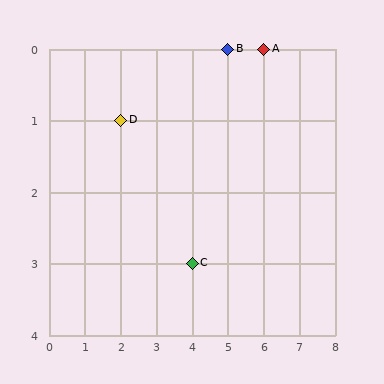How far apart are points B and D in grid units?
Points B and D are 3 columns and 1 row apart (about 3.2 grid units diagonally).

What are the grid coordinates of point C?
Point C is at grid coordinates (4, 3).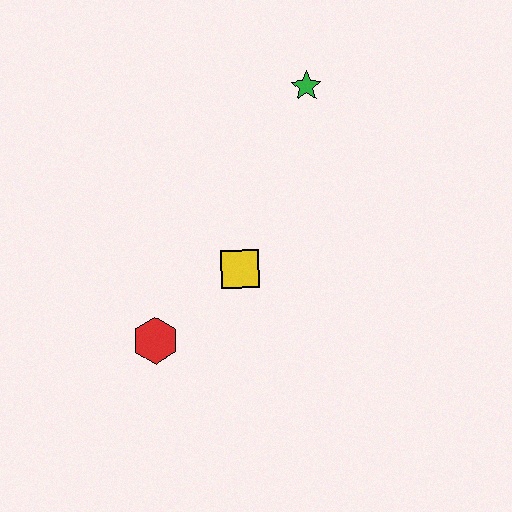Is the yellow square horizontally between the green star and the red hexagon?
Yes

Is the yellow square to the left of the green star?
Yes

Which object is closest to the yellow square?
The red hexagon is closest to the yellow square.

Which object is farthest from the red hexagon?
The green star is farthest from the red hexagon.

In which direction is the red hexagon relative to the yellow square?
The red hexagon is to the left of the yellow square.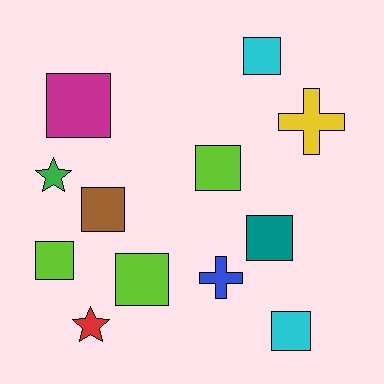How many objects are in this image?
There are 12 objects.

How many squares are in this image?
There are 8 squares.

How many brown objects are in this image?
There is 1 brown object.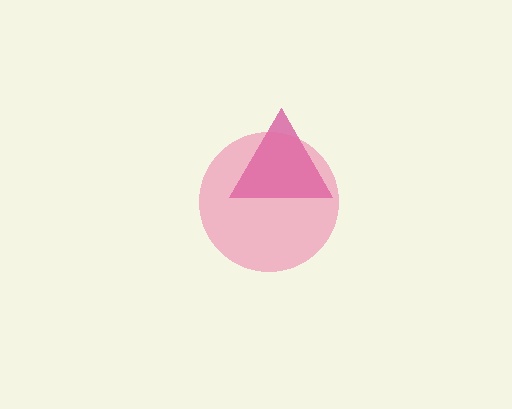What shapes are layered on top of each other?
The layered shapes are: a magenta triangle, a pink circle.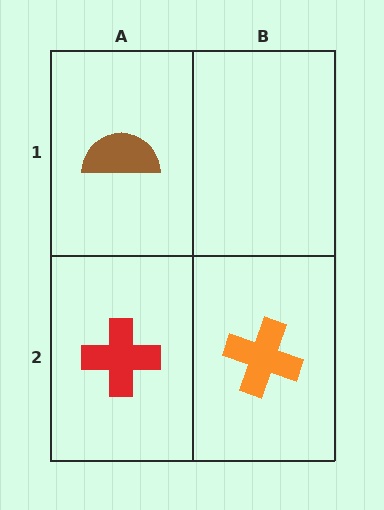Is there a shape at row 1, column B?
No, that cell is empty.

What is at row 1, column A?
A brown semicircle.